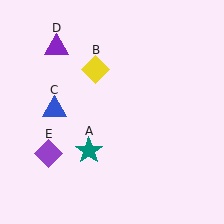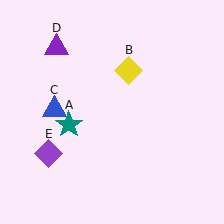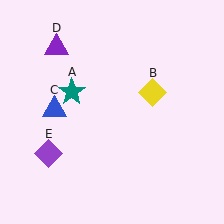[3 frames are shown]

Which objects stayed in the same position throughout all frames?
Blue triangle (object C) and purple triangle (object D) and purple diamond (object E) remained stationary.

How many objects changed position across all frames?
2 objects changed position: teal star (object A), yellow diamond (object B).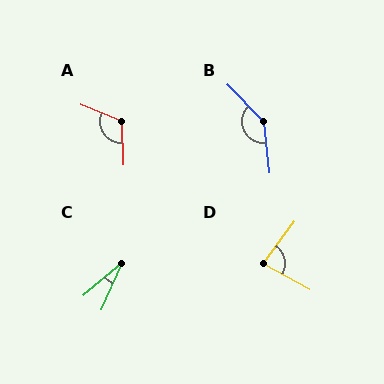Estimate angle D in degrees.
Approximately 82 degrees.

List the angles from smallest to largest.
C (27°), D (82°), A (114°), B (142°).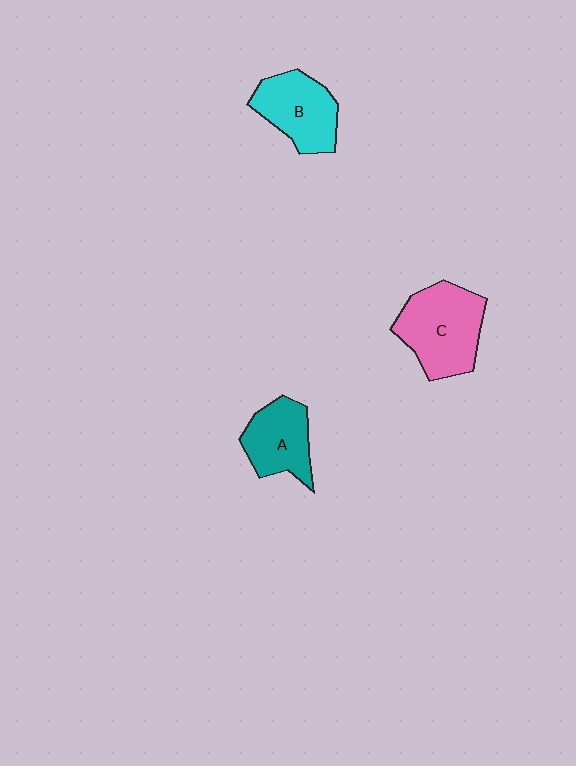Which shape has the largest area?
Shape C (pink).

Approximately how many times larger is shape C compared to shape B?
Approximately 1.3 times.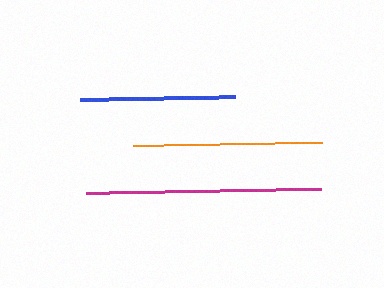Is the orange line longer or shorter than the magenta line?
The magenta line is longer than the orange line.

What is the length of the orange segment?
The orange segment is approximately 189 pixels long.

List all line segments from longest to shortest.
From longest to shortest: magenta, orange, blue.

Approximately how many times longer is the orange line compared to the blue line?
The orange line is approximately 1.2 times the length of the blue line.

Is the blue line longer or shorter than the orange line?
The orange line is longer than the blue line.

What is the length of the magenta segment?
The magenta segment is approximately 234 pixels long.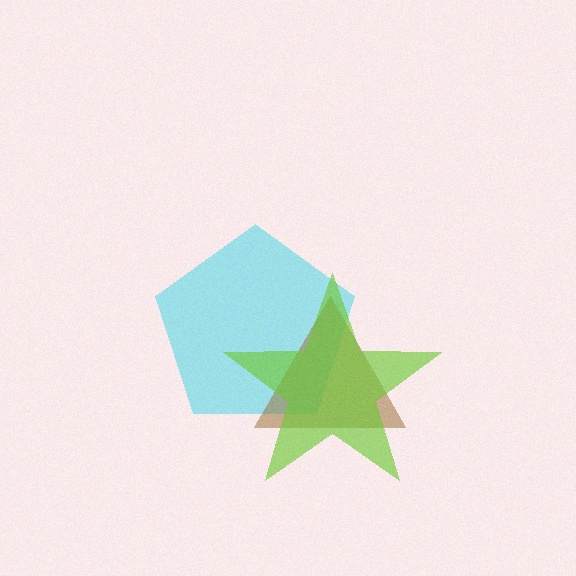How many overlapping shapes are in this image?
There are 3 overlapping shapes in the image.